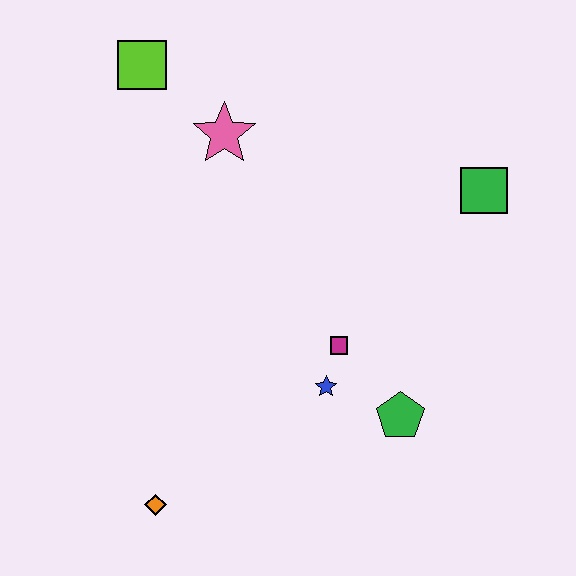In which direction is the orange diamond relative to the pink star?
The orange diamond is below the pink star.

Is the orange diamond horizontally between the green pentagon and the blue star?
No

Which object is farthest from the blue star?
The lime square is farthest from the blue star.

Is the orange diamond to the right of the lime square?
Yes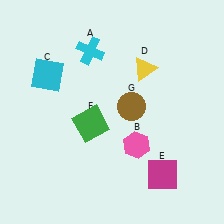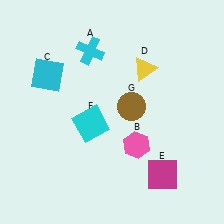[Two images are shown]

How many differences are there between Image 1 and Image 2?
There is 1 difference between the two images.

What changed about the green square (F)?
In Image 1, F is green. In Image 2, it changed to cyan.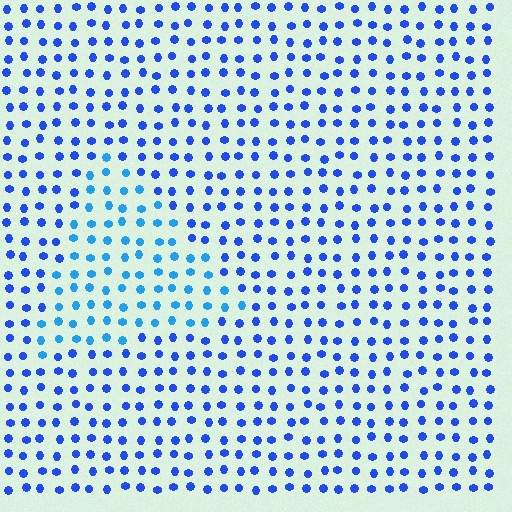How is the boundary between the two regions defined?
The boundary is defined purely by a slight shift in hue (about 25 degrees). Spacing, size, and orientation are identical on both sides.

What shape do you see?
I see a triangle.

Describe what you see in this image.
The image is filled with small blue elements in a uniform arrangement. A triangle-shaped region is visible where the elements are tinted to a slightly different hue, forming a subtle color boundary.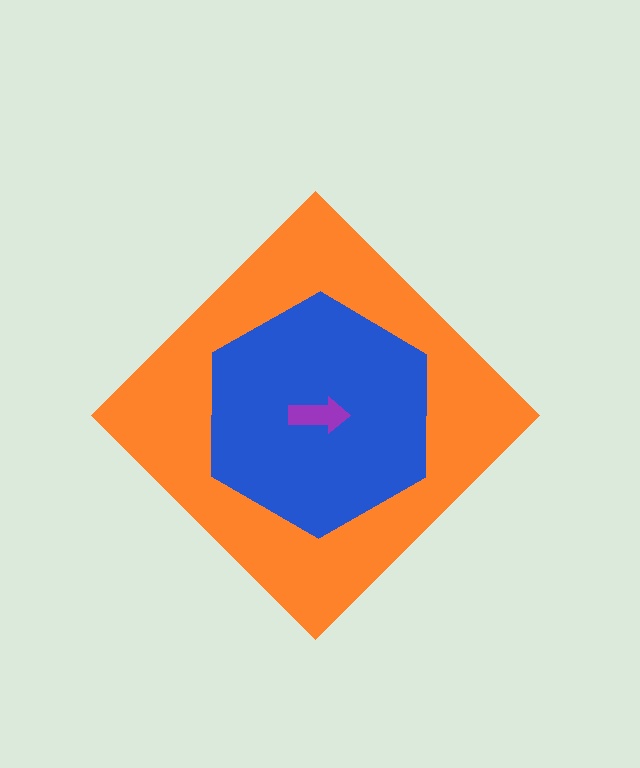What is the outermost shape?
The orange diamond.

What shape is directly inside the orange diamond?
The blue hexagon.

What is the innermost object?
The purple arrow.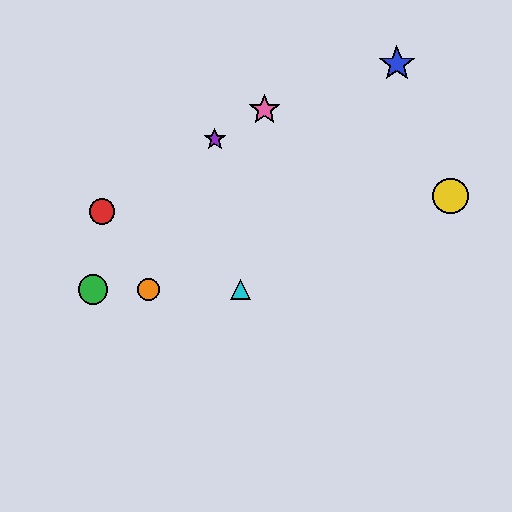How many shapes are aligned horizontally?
3 shapes (the green circle, the orange circle, the cyan triangle) are aligned horizontally.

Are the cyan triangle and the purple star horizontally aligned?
No, the cyan triangle is at y≈289 and the purple star is at y≈139.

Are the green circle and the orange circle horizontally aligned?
Yes, both are at y≈289.